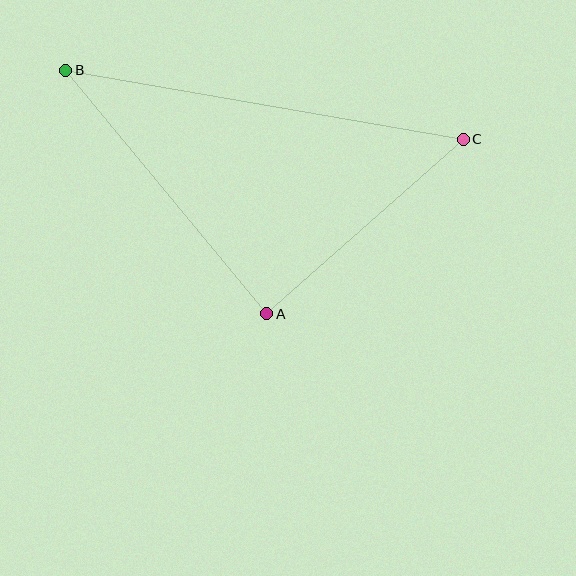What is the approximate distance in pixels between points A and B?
The distance between A and B is approximately 316 pixels.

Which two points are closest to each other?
Points A and C are closest to each other.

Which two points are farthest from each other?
Points B and C are farthest from each other.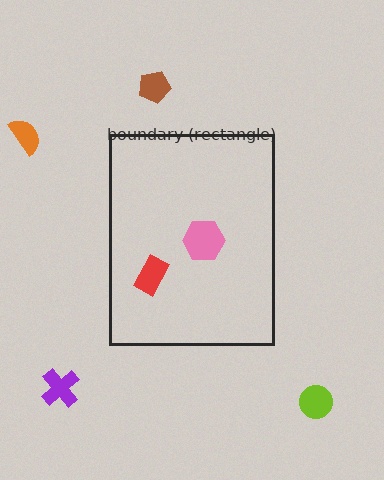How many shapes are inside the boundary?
2 inside, 4 outside.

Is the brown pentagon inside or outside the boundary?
Outside.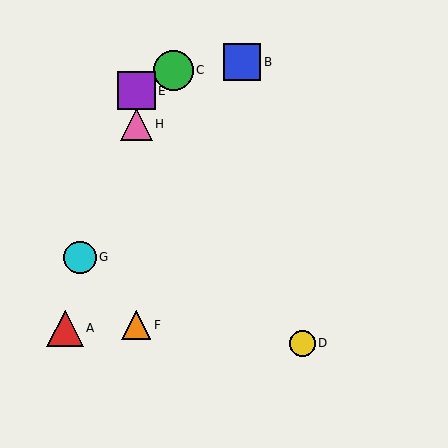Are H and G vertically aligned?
No, H is at x≈136 and G is at x≈80.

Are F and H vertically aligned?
Yes, both are at x≈136.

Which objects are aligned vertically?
Objects E, F, H are aligned vertically.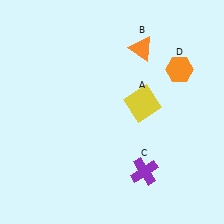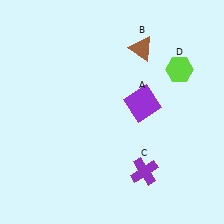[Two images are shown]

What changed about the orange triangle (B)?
In Image 1, B is orange. In Image 2, it changed to brown.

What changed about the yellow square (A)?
In Image 1, A is yellow. In Image 2, it changed to purple.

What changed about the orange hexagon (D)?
In Image 1, D is orange. In Image 2, it changed to lime.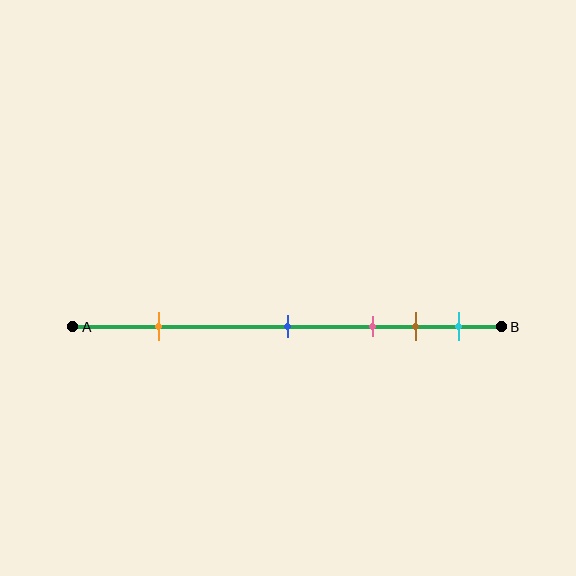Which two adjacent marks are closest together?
The brown and cyan marks are the closest adjacent pair.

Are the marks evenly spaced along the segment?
No, the marks are not evenly spaced.